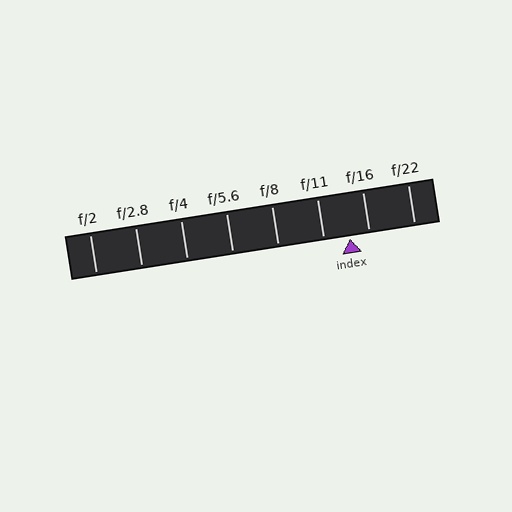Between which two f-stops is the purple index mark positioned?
The index mark is between f/11 and f/16.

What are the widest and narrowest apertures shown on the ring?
The widest aperture shown is f/2 and the narrowest is f/22.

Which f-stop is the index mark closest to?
The index mark is closest to f/16.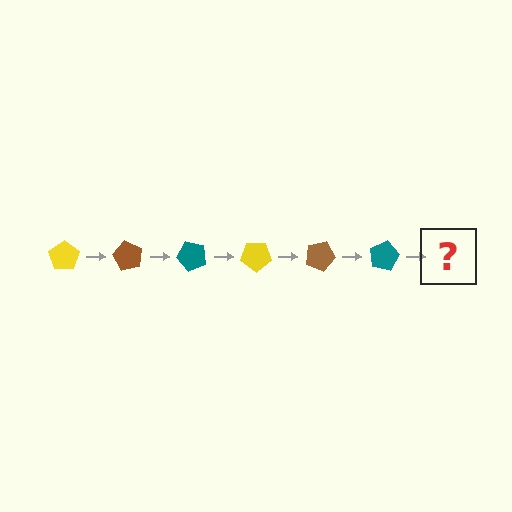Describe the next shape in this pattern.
It should be a yellow pentagon, rotated 360 degrees from the start.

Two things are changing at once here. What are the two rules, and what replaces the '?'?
The two rules are that it rotates 60 degrees each step and the color cycles through yellow, brown, and teal. The '?' should be a yellow pentagon, rotated 360 degrees from the start.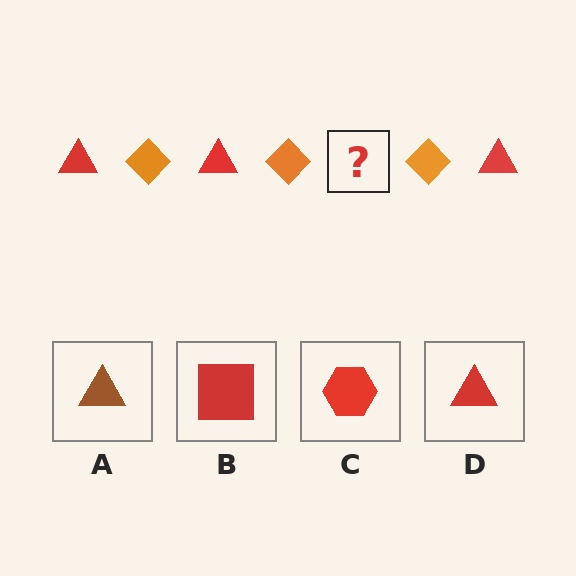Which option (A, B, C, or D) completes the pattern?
D.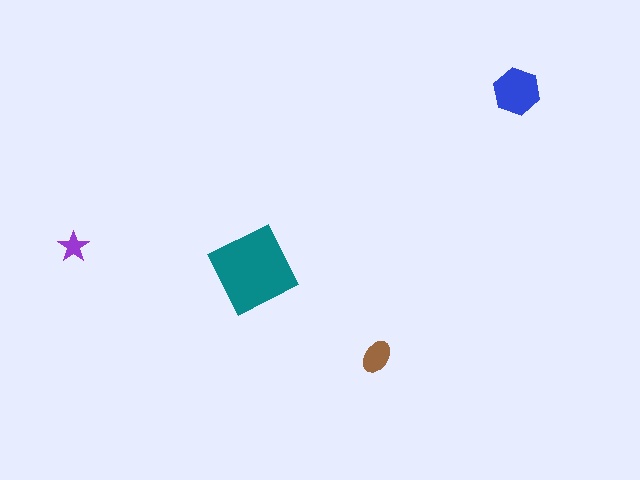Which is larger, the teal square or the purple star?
The teal square.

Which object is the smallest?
The purple star.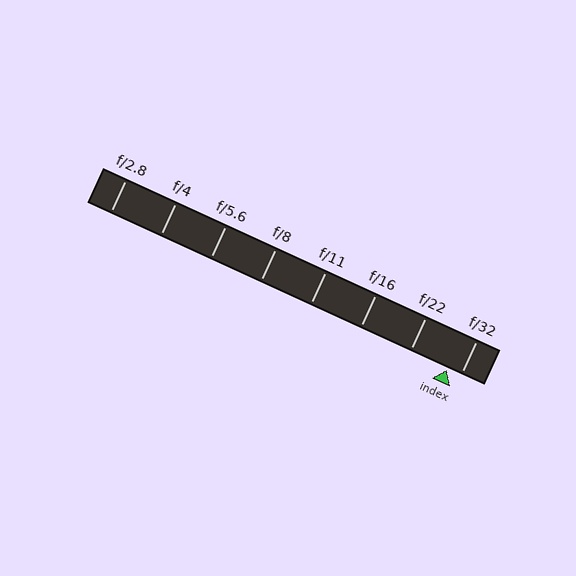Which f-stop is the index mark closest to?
The index mark is closest to f/32.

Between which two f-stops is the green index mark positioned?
The index mark is between f/22 and f/32.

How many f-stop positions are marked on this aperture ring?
There are 8 f-stop positions marked.